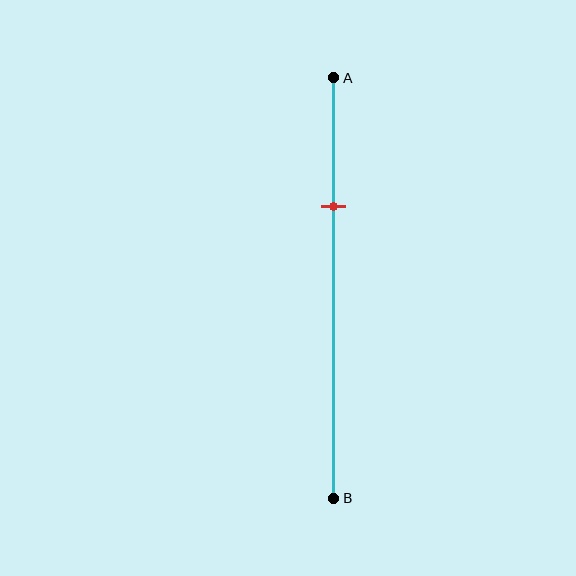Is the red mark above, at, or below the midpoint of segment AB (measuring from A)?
The red mark is above the midpoint of segment AB.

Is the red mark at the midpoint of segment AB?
No, the mark is at about 30% from A, not at the 50% midpoint.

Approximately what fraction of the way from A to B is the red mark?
The red mark is approximately 30% of the way from A to B.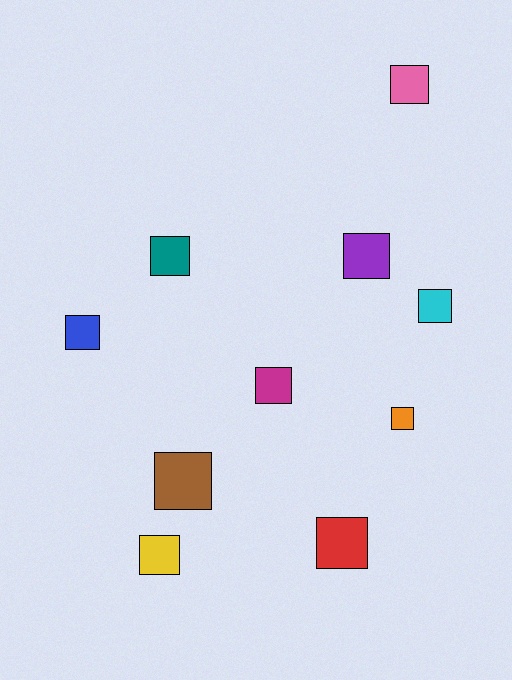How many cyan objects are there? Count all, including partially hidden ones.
There is 1 cyan object.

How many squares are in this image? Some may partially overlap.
There are 10 squares.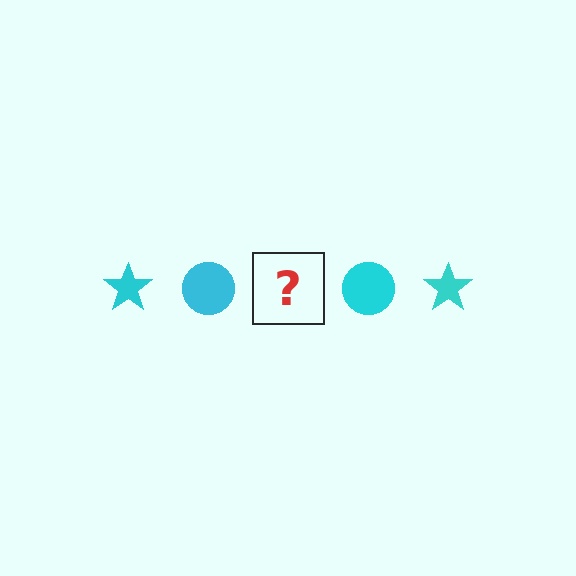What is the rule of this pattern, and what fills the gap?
The rule is that the pattern cycles through star, circle shapes in cyan. The gap should be filled with a cyan star.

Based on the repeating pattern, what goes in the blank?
The blank should be a cyan star.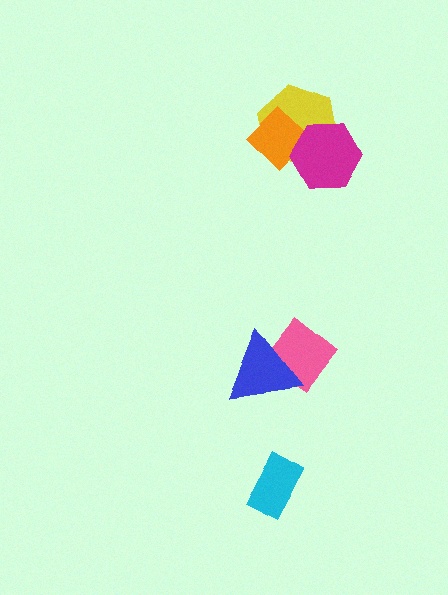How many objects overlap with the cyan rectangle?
0 objects overlap with the cyan rectangle.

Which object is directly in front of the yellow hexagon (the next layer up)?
The orange diamond is directly in front of the yellow hexagon.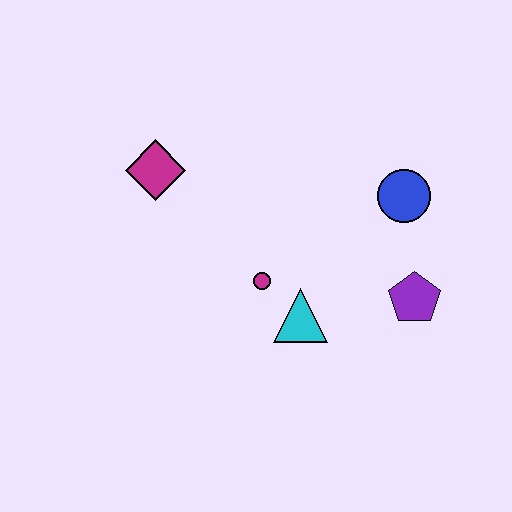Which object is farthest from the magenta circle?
The blue circle is farthest from the magenta circle.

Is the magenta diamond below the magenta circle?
No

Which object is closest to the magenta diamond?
The magenta circle is closest to the magenta diamond.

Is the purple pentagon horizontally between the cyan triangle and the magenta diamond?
No